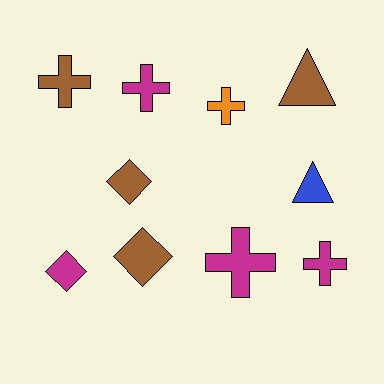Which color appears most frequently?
Brown, with 4 objects.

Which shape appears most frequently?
Cross, with 5 objects.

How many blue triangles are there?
There is 1 blue triangle.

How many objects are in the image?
There are 10 objects.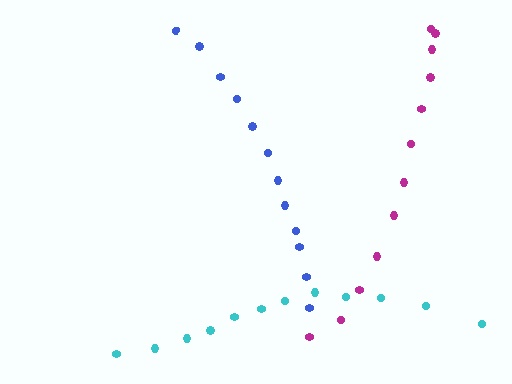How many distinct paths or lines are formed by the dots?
There are 3 distinct paths.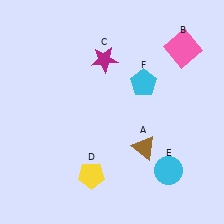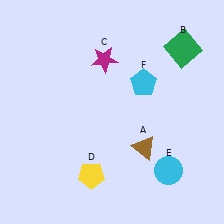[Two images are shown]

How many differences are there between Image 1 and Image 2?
There is 1 difference between the two images.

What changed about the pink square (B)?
In Image 1, B is pink. In Image 2, it changed to green.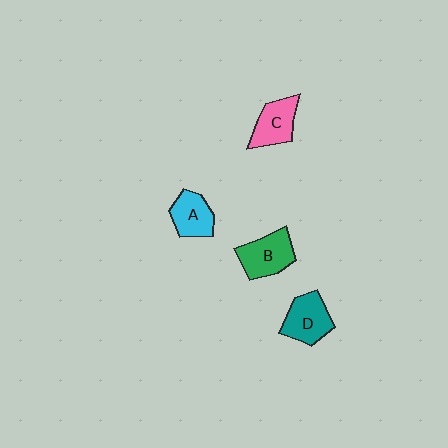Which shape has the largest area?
Shape B (green).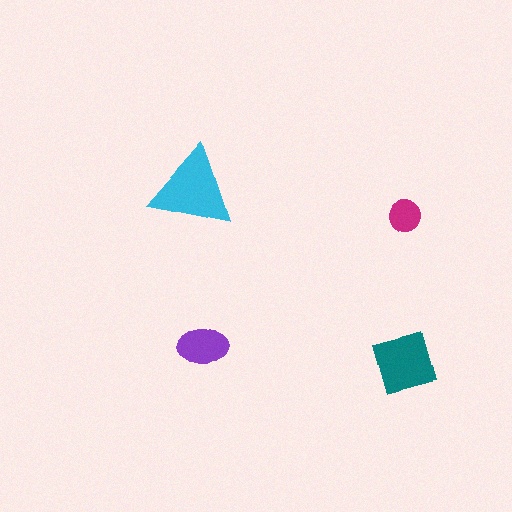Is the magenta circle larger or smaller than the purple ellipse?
Smaller.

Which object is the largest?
The cyan triangle.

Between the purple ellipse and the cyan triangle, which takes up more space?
The cyan triangle.